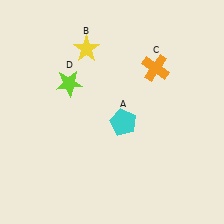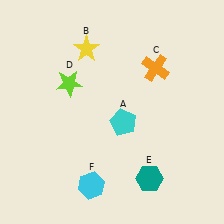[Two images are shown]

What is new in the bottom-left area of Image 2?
A cyan hexagon (F) was added in the bottom-left area of Image 2.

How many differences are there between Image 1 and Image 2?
There are 2 differences between the two images.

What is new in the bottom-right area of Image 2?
A teal hexagon (E) was added in the bottom-right area of Image 2.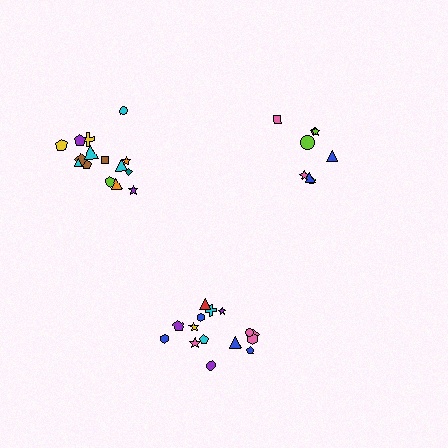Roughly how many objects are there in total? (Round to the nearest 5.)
Roughly 40 objects in total.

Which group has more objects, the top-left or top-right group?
The top-left group.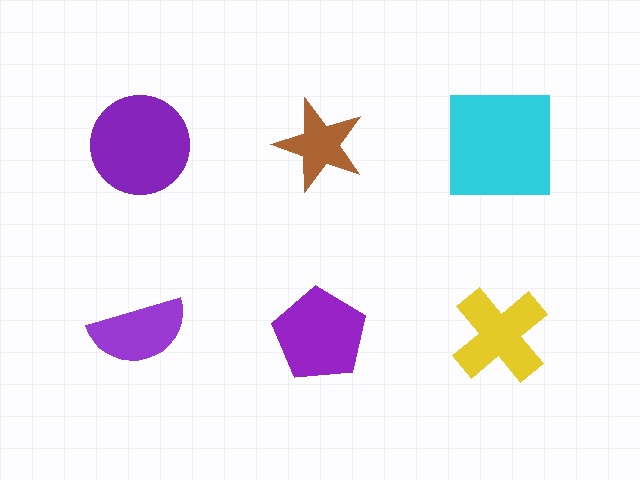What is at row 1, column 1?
A purple circle.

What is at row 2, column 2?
A purple pentagon.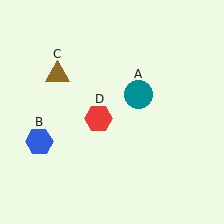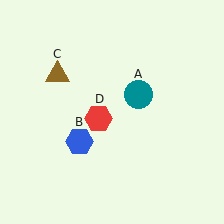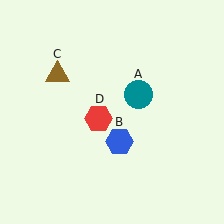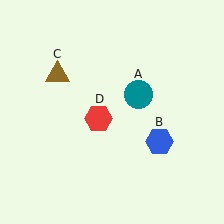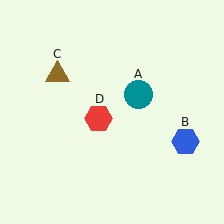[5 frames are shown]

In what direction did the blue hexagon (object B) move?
The blue hexagon (object B) moved right.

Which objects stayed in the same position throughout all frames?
Teal circle (object A) and brown triangle (object C) and red hexagon (object D) remained stationary.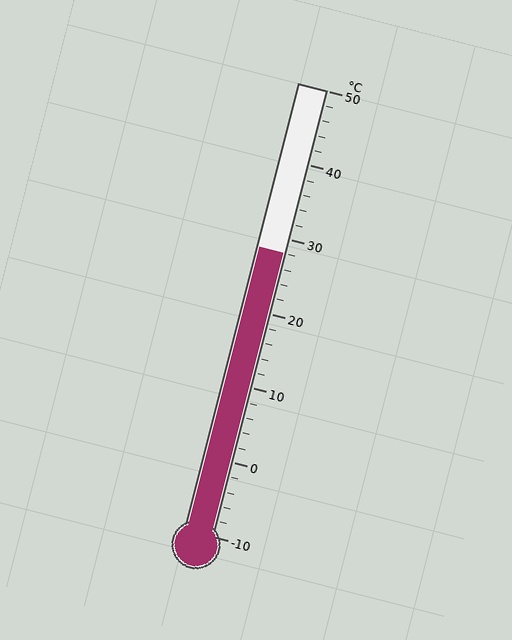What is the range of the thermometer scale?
The thermometer scale ranges from -10°C to 50°C.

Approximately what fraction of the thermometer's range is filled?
The thermometer is filled to approximately 65% of its range.